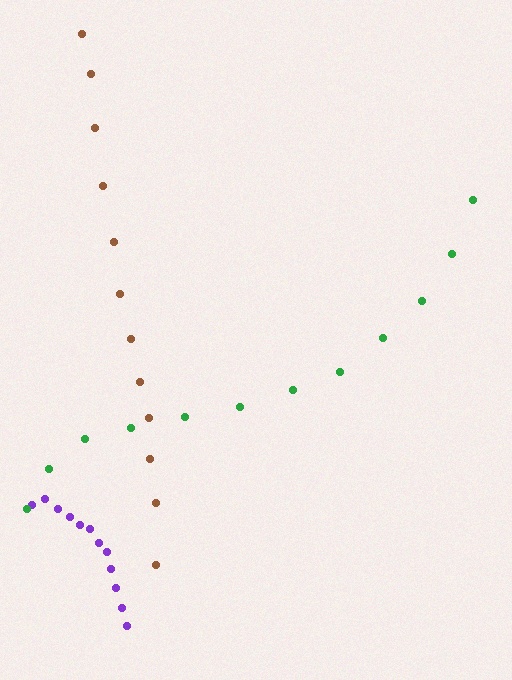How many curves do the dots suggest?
There are 3 distinct paths.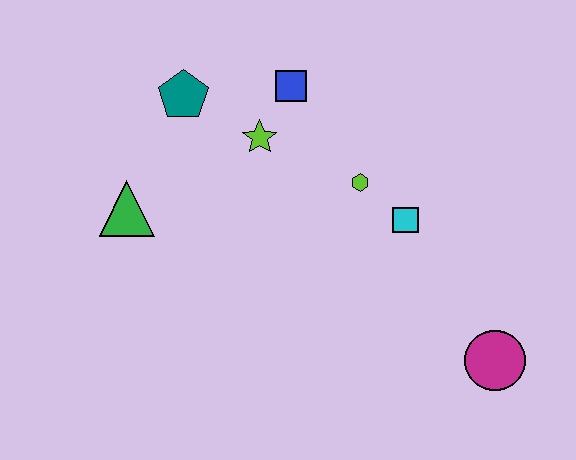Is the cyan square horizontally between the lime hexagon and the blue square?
No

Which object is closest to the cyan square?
The lime hexagon is closest to the cyan square.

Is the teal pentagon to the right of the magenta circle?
No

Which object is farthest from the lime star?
The magenta circle is farthest from the lime star.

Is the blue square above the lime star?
Yes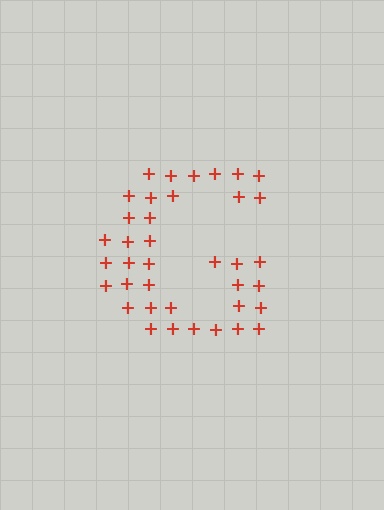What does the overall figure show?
The overall figure shows the letter G.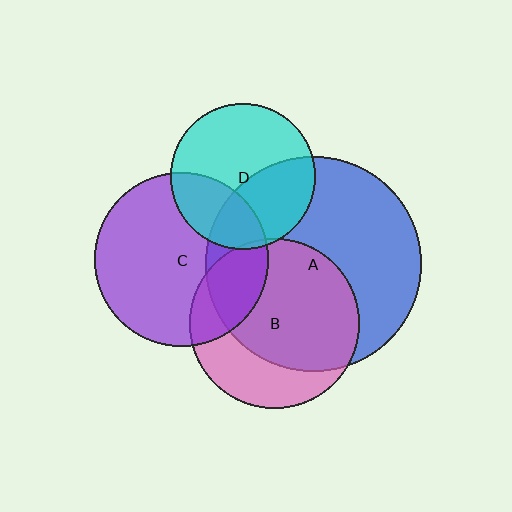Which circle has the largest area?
Circle A (blue).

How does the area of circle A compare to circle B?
Approximately 1.6 times.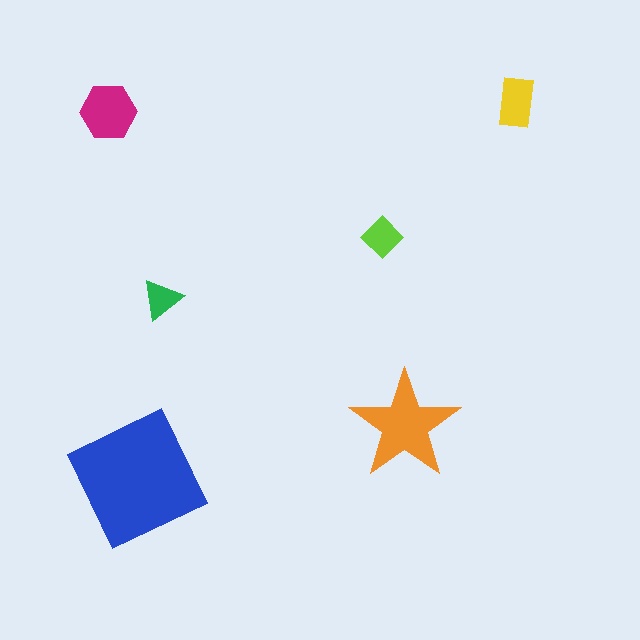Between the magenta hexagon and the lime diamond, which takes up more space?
The magenta hexagon.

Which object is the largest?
The blue square.